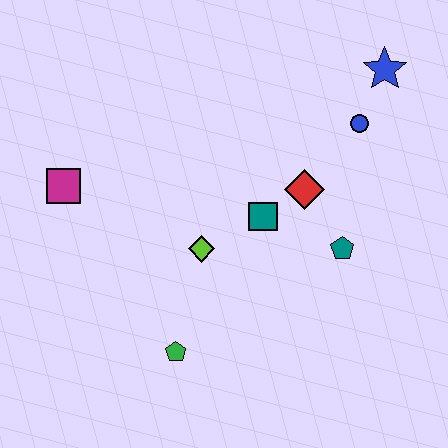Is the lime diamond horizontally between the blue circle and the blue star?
No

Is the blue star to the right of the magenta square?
Yes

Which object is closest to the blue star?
The blue circle is closest to the blue star.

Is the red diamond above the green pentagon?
Yes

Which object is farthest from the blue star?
The green pentagon is farthest from the blue star.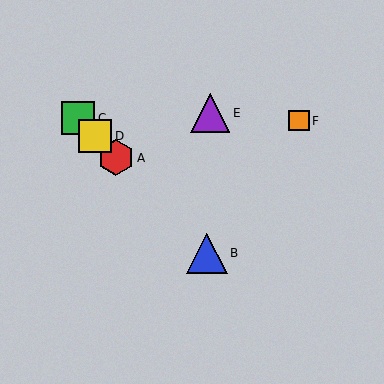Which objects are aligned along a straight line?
Objects A, B, C, D are aligned along a straight line.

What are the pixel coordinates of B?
Object B is at (207, 254).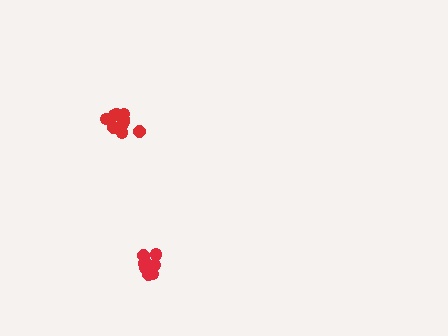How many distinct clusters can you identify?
There are 2 distinct clusters.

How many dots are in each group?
Group 1: 12 dots, Group 2: 9 dots (21 total).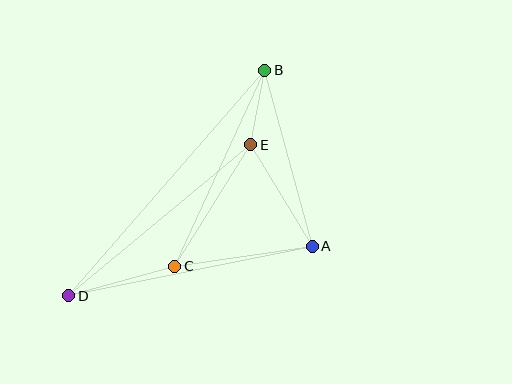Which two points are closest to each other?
Points B and E are closest to each other.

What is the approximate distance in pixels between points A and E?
The distance between A and E is approximately 119 pixels.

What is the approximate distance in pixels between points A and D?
The distance between A and D is approximately 249 pixels.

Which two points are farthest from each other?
Points B and D are farthest from each other.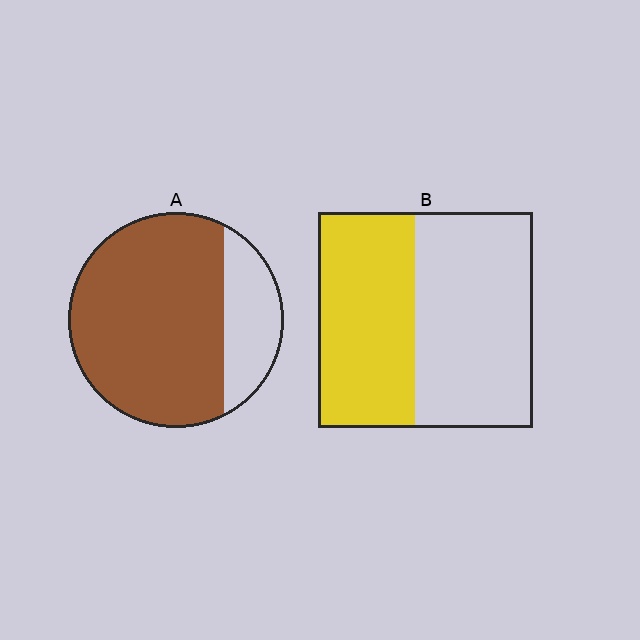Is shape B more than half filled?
No.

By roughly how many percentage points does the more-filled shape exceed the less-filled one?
By roughly 30 percentage points (A over B).